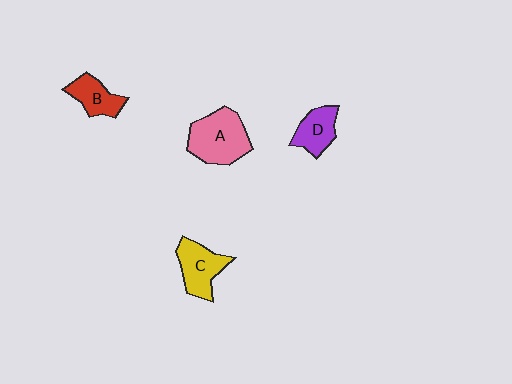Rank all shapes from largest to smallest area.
From largest to smallest: A (pink), C (yellow), D (purple), B (red).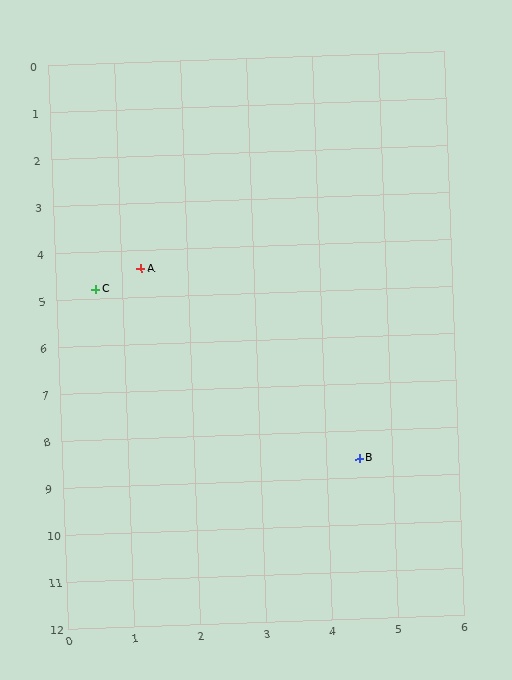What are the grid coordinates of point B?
Point B is at approximately (4.5, 8.6).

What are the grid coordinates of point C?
Point C is at approximately (0.6, 4.8).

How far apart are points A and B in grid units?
Points A and B are about 5.3 grid units apart.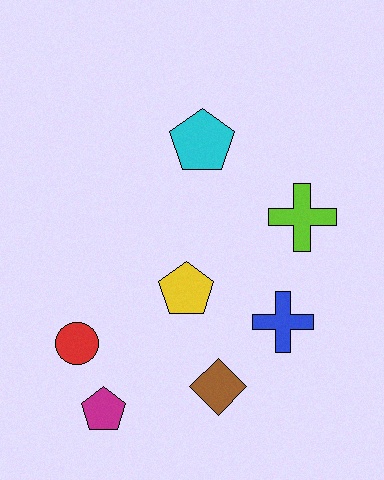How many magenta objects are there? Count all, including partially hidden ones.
There is 1 magenta object.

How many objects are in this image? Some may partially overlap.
There are 7 objects.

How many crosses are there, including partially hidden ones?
There are 2 crosses.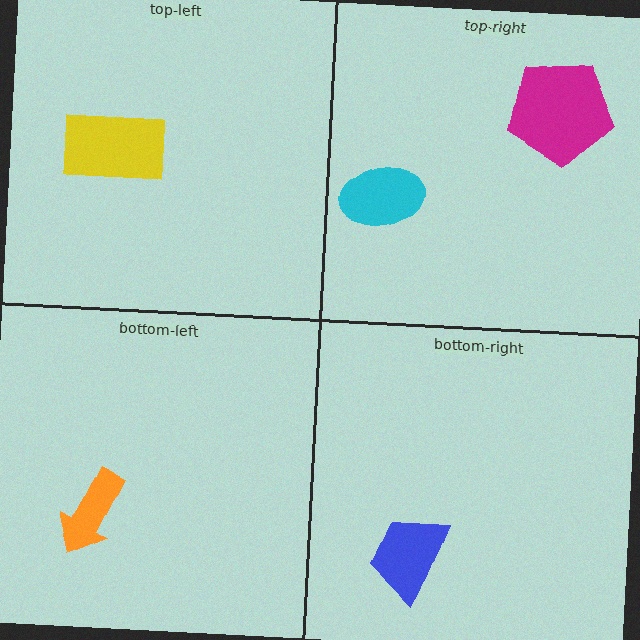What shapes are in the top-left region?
The yellow rectangle.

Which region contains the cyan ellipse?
The top-right region.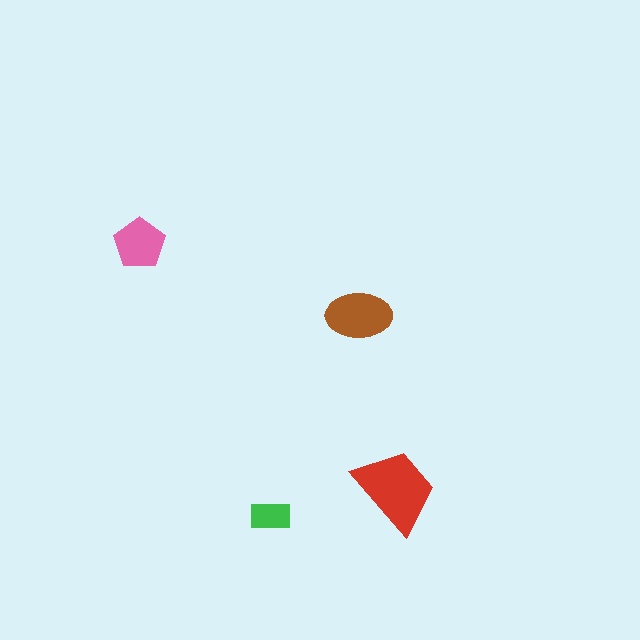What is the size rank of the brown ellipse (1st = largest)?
2nd.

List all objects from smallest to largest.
The green rectangle, the pink pentagon, the brown ellipse, the red trapezoid.